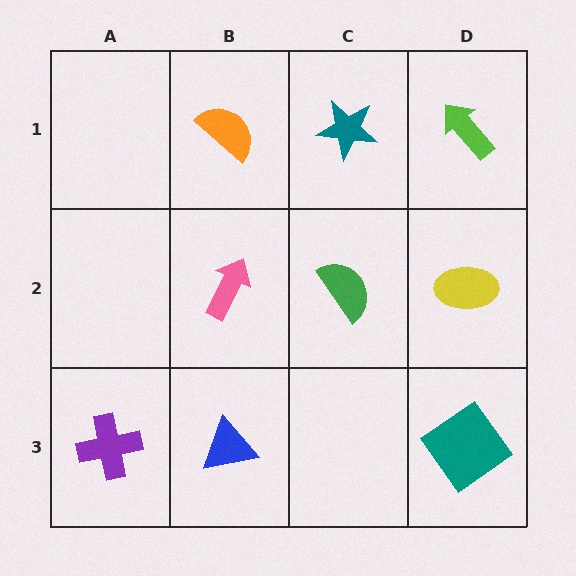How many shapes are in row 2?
3 shapes.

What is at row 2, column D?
A yellow ellipse.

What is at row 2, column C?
A green semicircle.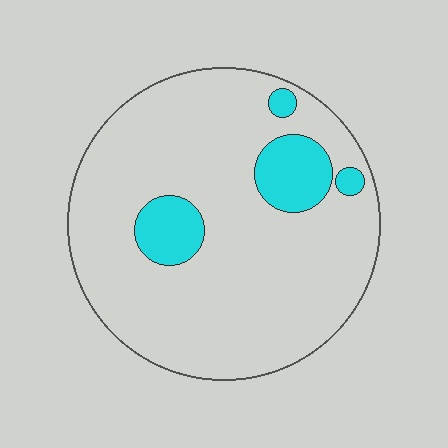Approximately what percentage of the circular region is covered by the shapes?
Approximately 15%.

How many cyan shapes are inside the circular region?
4.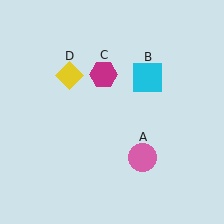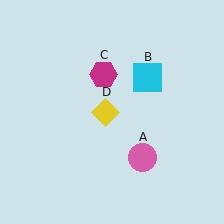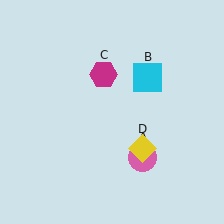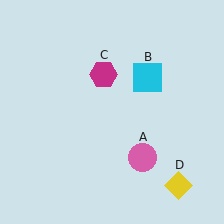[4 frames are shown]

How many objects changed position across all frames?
1 object changed position: yellow diamond (object D).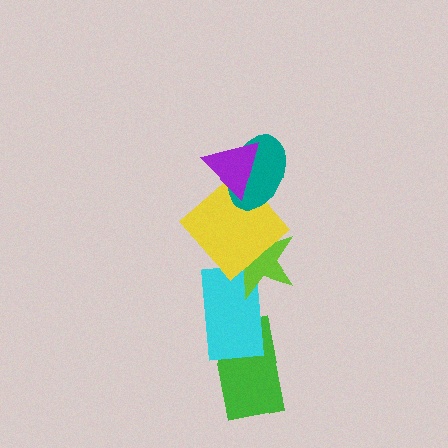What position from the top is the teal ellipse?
The teal ellipse is 2nd from the top.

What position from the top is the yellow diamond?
The yellow diamond is 3rd from the top.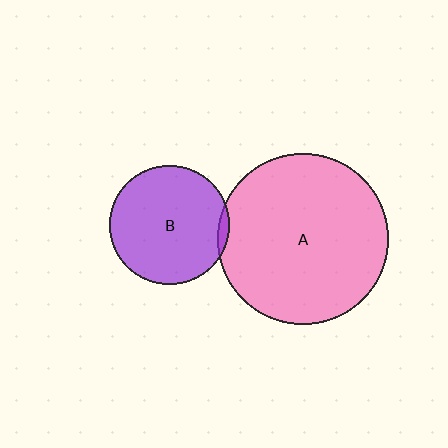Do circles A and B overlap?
Yes.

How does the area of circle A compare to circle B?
Approximately 2.0 times.